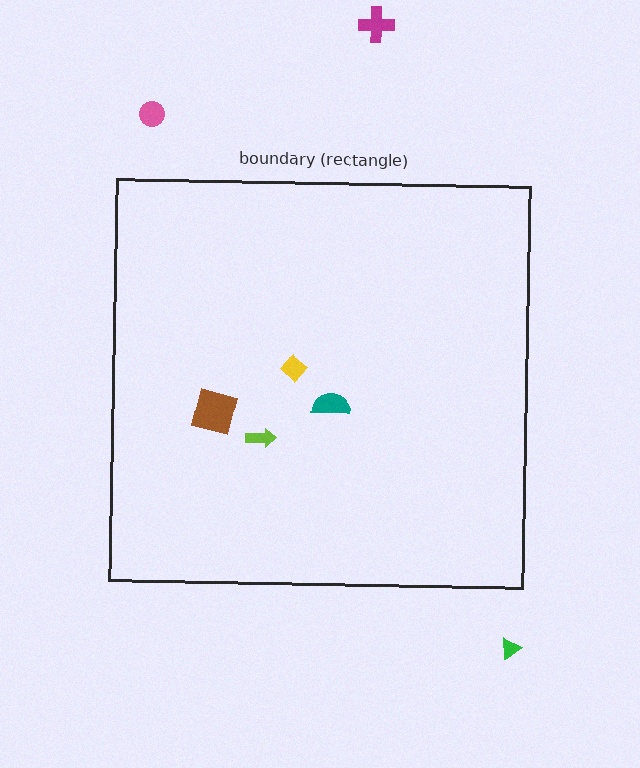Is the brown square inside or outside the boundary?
Inside.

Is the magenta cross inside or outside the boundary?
Outside.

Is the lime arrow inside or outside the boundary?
Inside.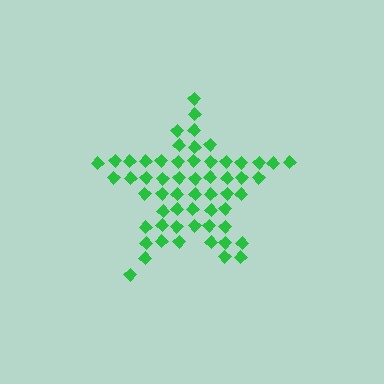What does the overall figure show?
The overall figure shows a star.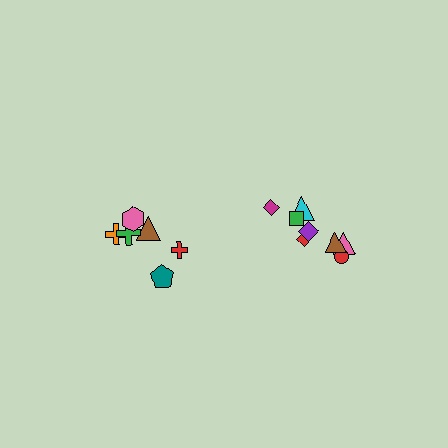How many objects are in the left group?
There are 6 objects.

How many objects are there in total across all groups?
There are 14 objects.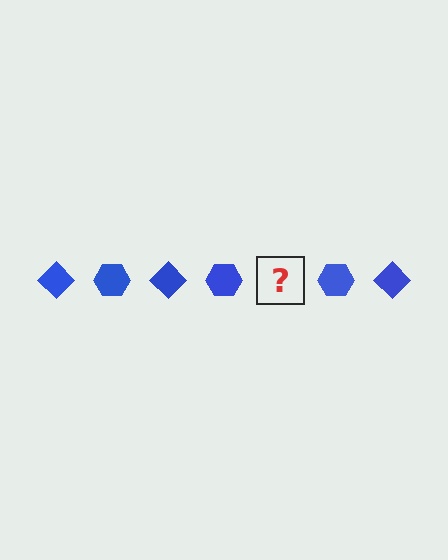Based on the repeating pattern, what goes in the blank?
The blank should be a blue diamond.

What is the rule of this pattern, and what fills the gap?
The rule is that the pattern cycles through diamond, hexagon shapes in blue. The gap should be filled with a blue diamond.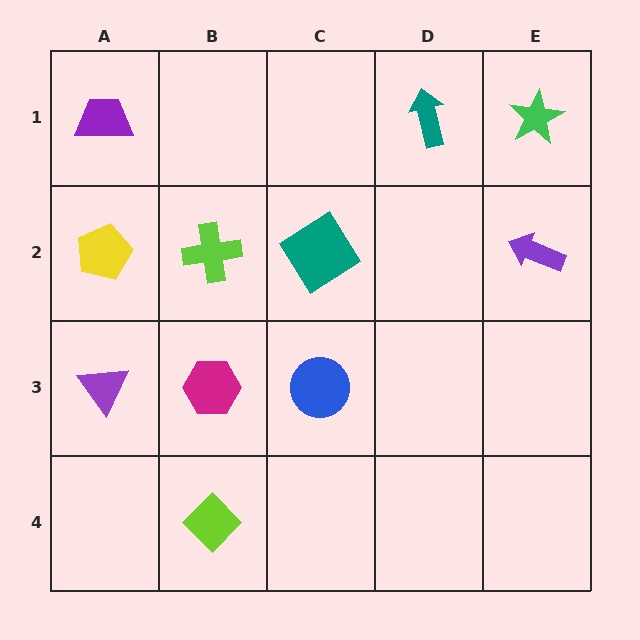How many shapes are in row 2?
4 shapes.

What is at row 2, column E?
A purple arrow.